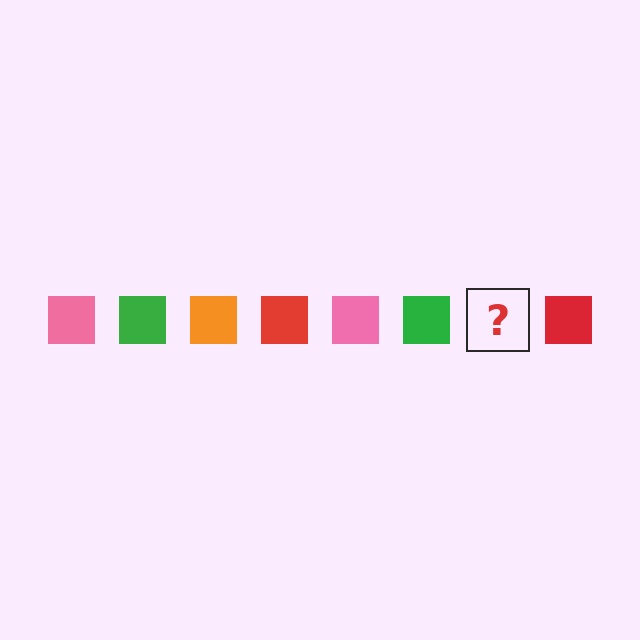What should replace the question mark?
The question mark should be replaced with an orange square.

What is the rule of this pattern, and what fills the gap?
The rule is that the pattern cycles through pink, green, orange, red squares. The gap should be filled with an orange square.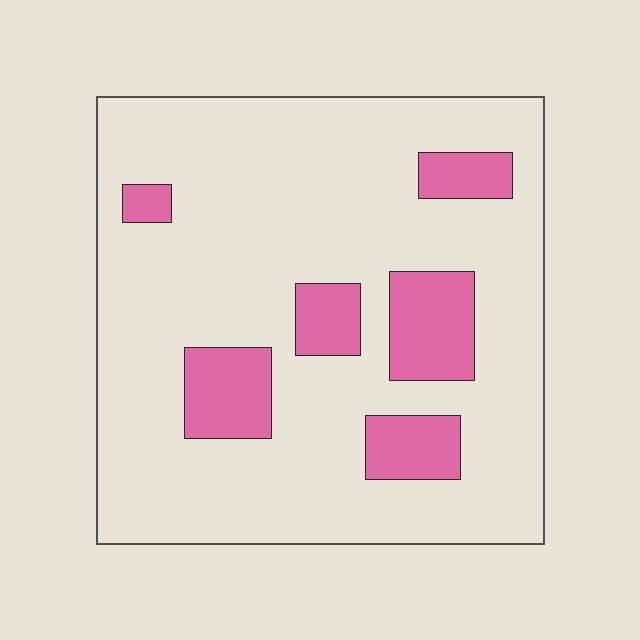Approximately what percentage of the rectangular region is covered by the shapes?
Approximately 15%.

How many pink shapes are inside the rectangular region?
6.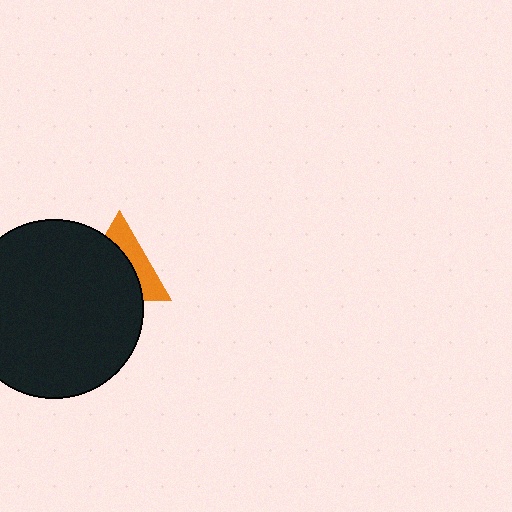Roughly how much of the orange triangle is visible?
A small part of it is visible (roughly 38%).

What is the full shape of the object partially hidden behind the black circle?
The partially hidden object is an orange triangle.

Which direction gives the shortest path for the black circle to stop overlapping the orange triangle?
Moving toward the lower-left gives the shortest separation.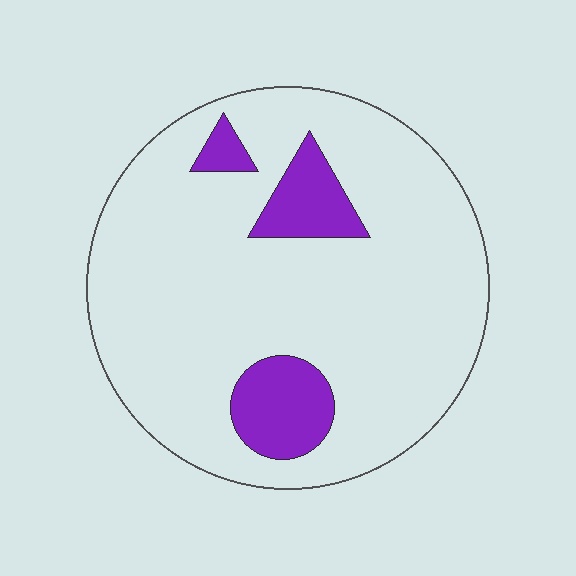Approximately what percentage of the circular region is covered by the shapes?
Approximately 15%.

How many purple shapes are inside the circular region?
3.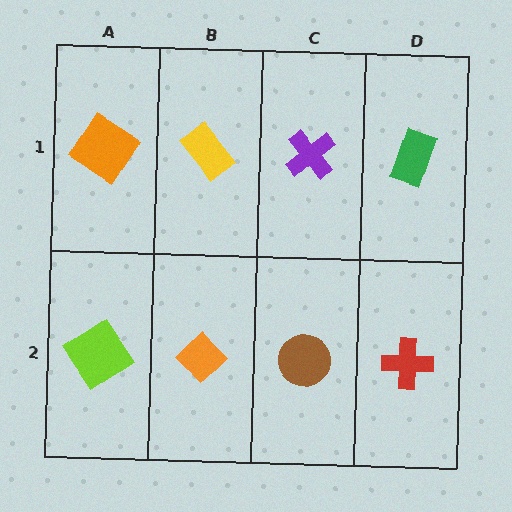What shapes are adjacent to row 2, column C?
A purple cross (row 1, column C), an orange diamond (row 2, column B), a red cross (row 2, column D).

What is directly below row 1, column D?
A red cross.